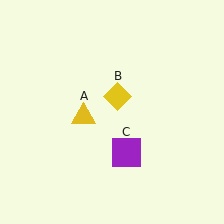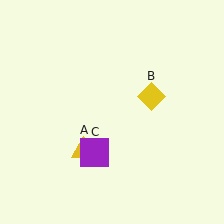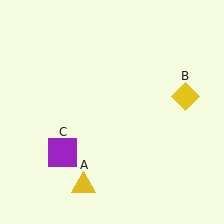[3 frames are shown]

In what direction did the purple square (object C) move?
The purple square (object C) moved left.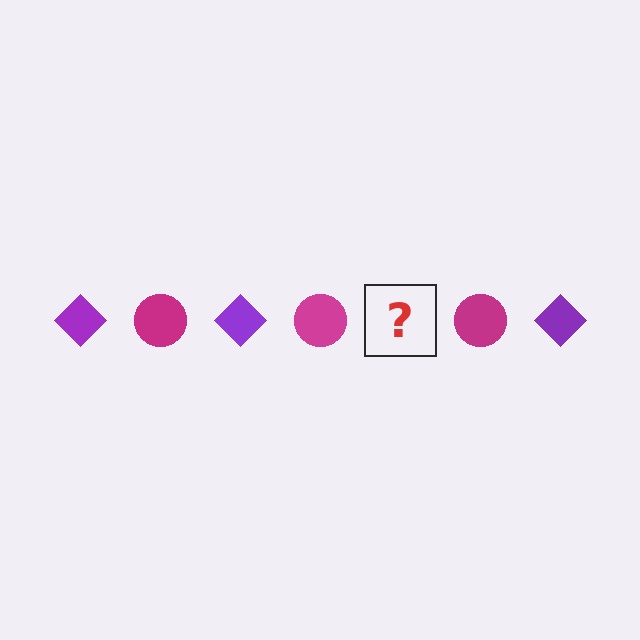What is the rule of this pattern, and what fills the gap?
The rule is that the pattern alternates between purple diamond and magenta circle. The gap should be filled with a purple diamond.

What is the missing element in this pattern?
The missing element is a purple diamond.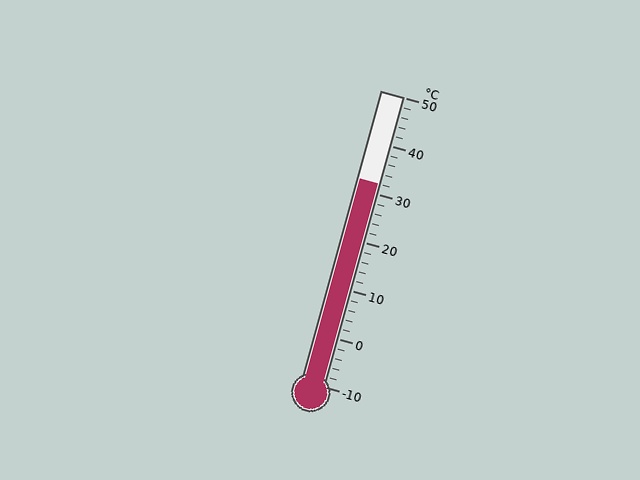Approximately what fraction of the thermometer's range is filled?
The thermometer is filled to approximately 70% of its range.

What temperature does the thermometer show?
The thermometer shows approximately 32°C.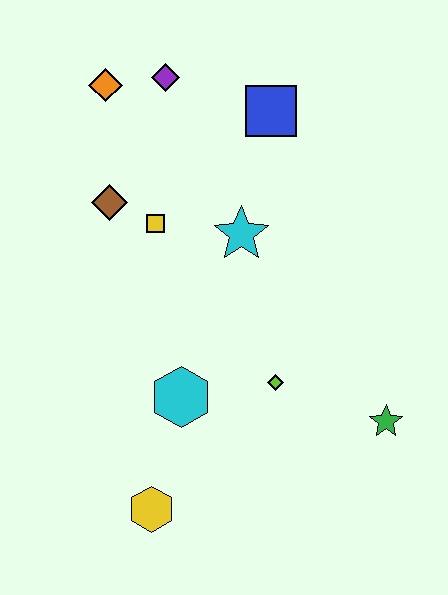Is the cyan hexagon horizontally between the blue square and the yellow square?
Yes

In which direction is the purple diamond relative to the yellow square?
The purple diamond is above the yellow square.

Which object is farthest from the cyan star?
The yellow hexagon is farthest from the cyan star.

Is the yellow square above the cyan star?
Yes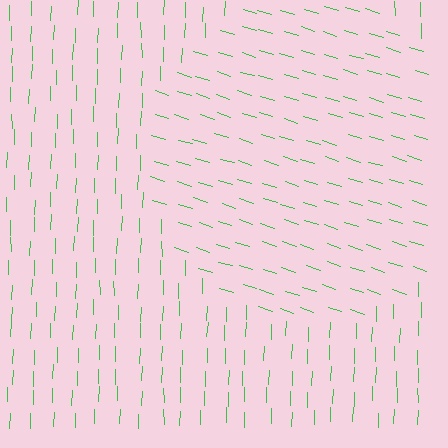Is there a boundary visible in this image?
Yes, there is a texture boundary formed by a change in line orientation.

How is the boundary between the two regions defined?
The boundary is defined purely by a change in line orientation (approximately 74 degrees difference). All lines are the same color and thickness.